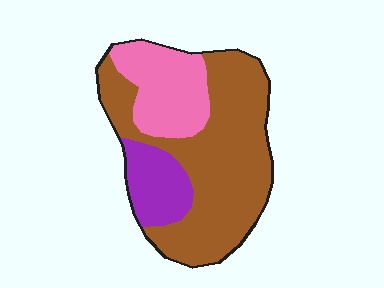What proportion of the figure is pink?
Pink takes up between a sixth and a third of the figure.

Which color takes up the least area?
Purple, at roughly 15%.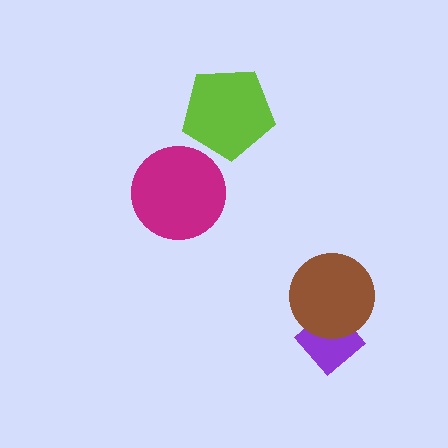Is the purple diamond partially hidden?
Yes, it is partially covered by another shape.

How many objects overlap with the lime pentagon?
0 objects overlap with the lime pentagon.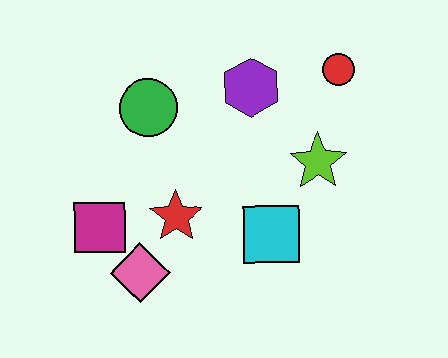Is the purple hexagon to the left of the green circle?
No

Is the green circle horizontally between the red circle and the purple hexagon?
No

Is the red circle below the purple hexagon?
No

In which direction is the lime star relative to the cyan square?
The lime star is above the cyan square.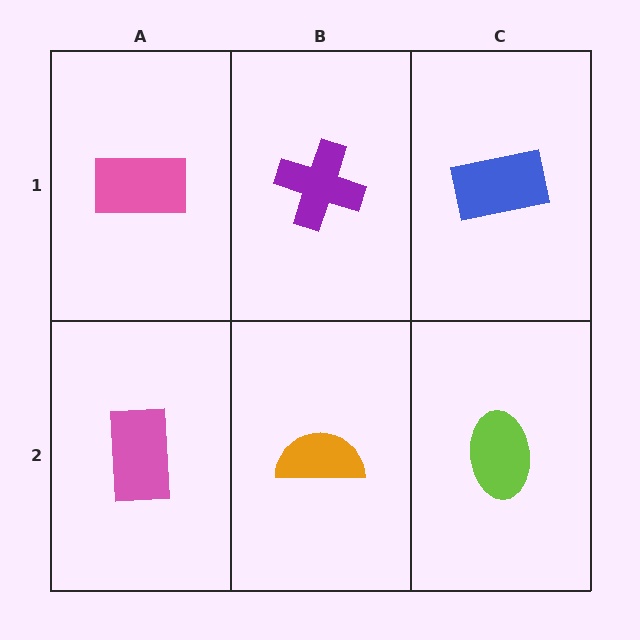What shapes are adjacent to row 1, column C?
A lime ellipse (row 2, column C), a purple cross (row 1, column B).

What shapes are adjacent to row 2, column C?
A blue rectangle (row 1, column C), an orange semicircle (row 2, column B).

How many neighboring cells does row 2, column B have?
3.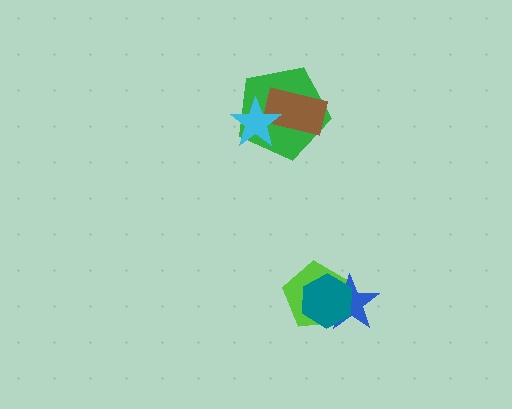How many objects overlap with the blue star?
2 objects overlap with the blue star.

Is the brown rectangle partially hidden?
Yes, it is partially covered by another shape.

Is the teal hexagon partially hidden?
No, no other shape covers it.